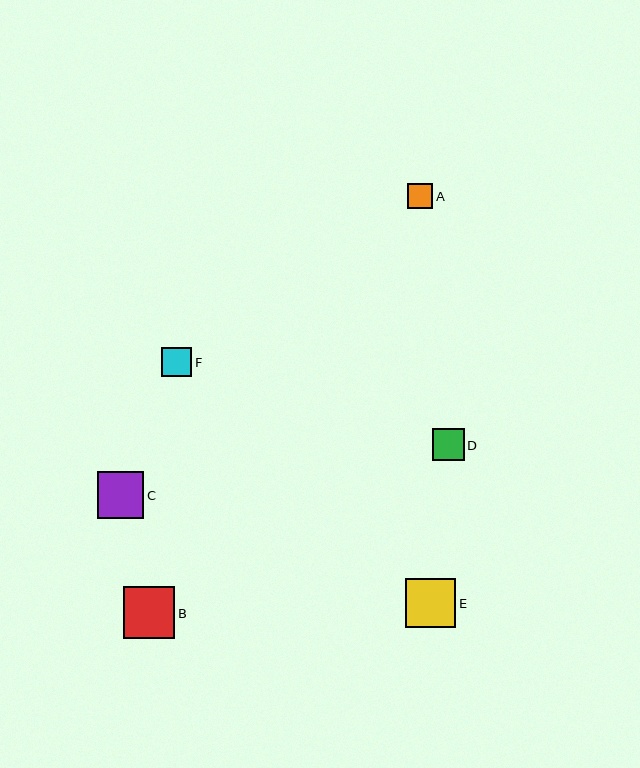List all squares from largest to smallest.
From largest to smallest: B, E, C, D, F, A.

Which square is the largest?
Square B is the largest with a size of approximately 52 pixels.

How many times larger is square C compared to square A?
Square C is approximately 1.9 times the size of square A.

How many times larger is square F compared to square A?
Square F is approximately 1.2 times the size of square A.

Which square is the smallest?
Square A is the smallest with a size of approximately 25 pixels.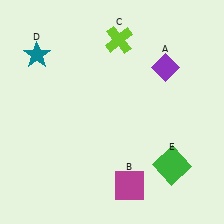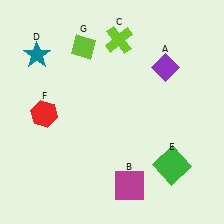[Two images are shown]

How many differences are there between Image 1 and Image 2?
There are 2 differences between the two images.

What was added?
A red hexagon (F), a lime diamond (G) were added in Image 2.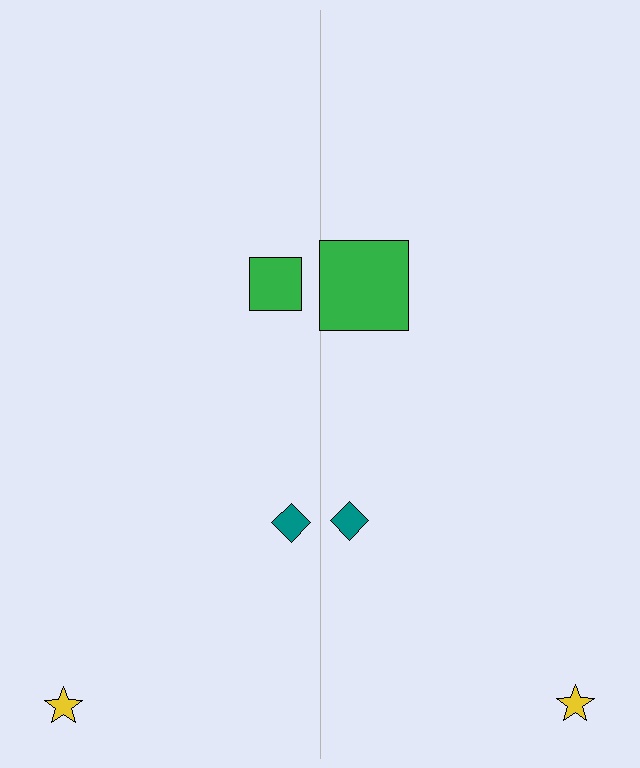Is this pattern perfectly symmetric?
No, the pattern is not perfectly symmetric. The green square on the right side has a different size than its mirror counterpart.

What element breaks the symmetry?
The green square on the right side has a different size than its mirror counterpart.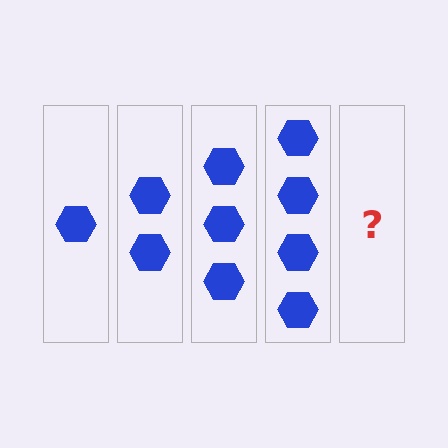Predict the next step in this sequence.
The next step is 5 hexagons.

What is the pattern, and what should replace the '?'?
The pattern is that each step adds one more hexagon. The '?' should be 5 hexagons.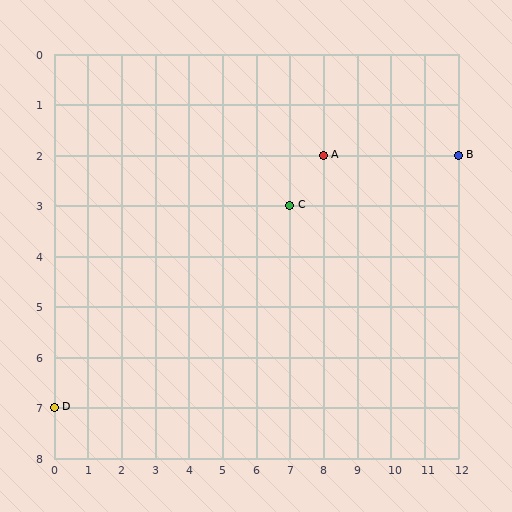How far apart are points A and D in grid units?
Points A and D are 8 columns and 5 rows apart (about 9.4 grid units diagonally).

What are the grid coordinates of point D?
Point D is at grid coordinates (0, 7).